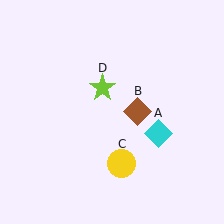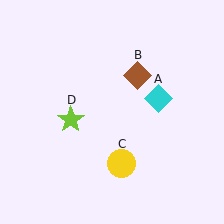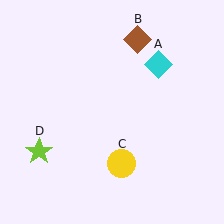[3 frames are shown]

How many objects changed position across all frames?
3 objects changed position: cyan diamond (object A), brown diamond (object B), lime star (object D).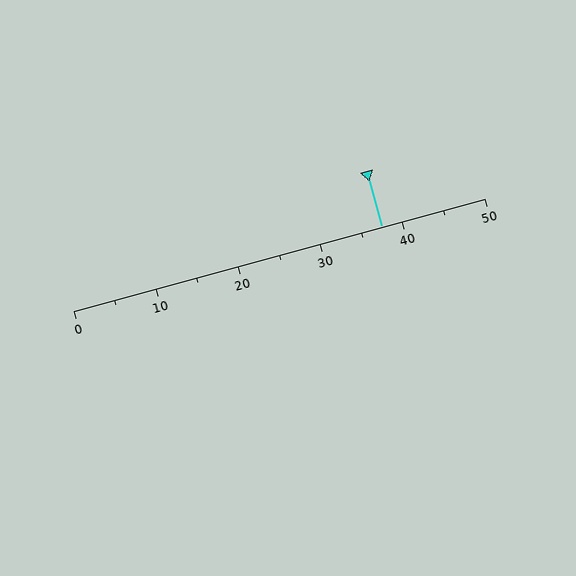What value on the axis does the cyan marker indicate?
The marker indicates approximately 37.5.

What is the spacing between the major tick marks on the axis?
The major ticks are spaced 10 apart.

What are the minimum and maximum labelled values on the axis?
The axis runs from 0 to 50.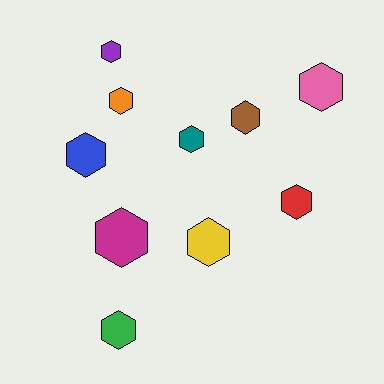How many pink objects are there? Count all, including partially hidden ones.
There is 1 pink object.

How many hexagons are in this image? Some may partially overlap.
There are 10 hexagons.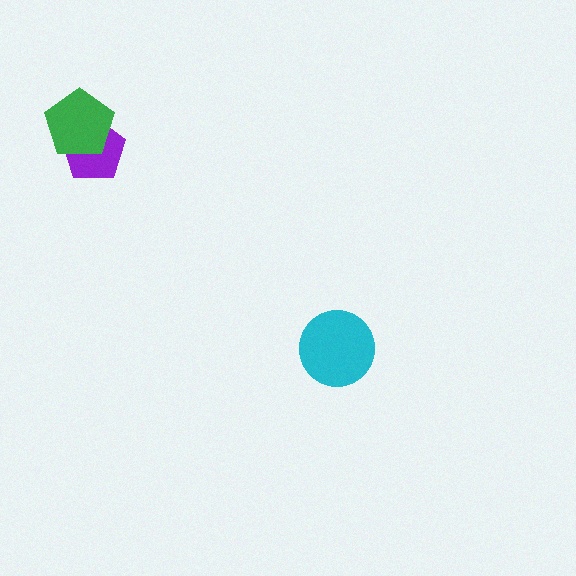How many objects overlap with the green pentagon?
1 object overlaps with the green pentagon.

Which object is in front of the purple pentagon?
The green pentagon is in front of the purple pentagon.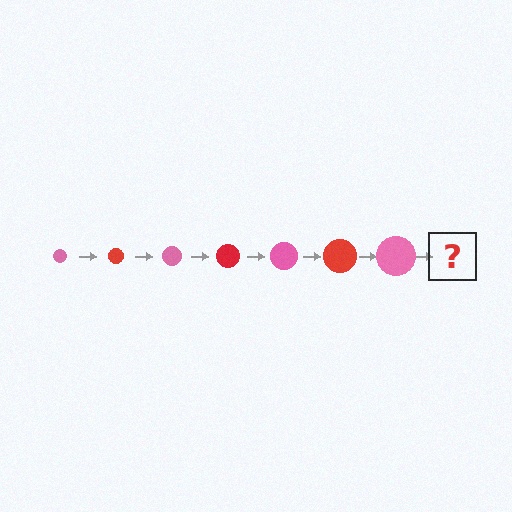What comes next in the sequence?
The next element should be a red circle, larger than the previous one.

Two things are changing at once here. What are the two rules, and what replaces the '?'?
The two rules are that the circle grows larger each step and the color cycles through pink and red. The '?' should be a red circle, larger than the previous one.